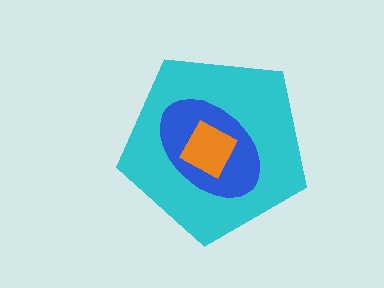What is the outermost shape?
The cyan pentagon.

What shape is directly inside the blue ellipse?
The orange diamond.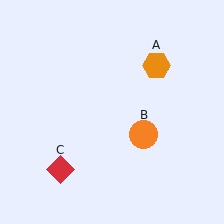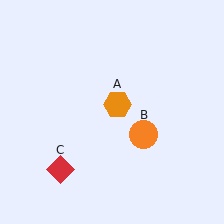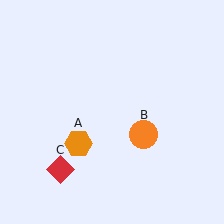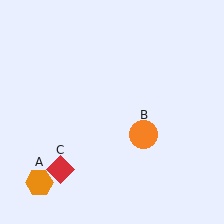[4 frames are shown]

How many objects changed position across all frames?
1 object changed position: orange hexagon (object A).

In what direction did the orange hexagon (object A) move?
The orange hexagon (object A) moved down and to the left.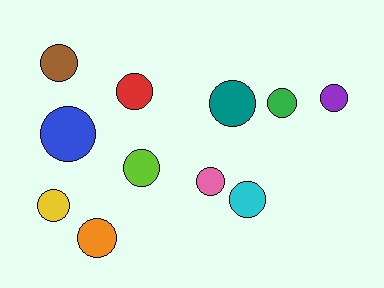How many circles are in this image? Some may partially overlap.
There are 11 circles.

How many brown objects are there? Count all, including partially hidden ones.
There is 1 brown object.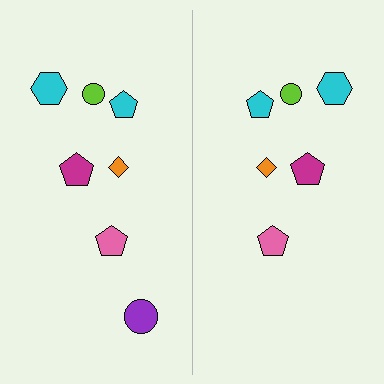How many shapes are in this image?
There are 13 shapes in this image.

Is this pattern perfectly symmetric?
No, the pattern is not perfectly symmetric. A purple circle is missing from the right side.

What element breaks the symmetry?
A purple circle is missing from the right side.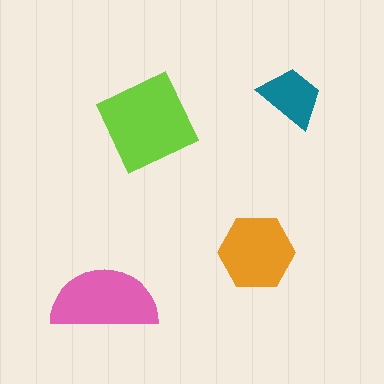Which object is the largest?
The lime square.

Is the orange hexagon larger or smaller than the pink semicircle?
Smaller.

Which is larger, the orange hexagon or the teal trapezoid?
The orange hexagon.